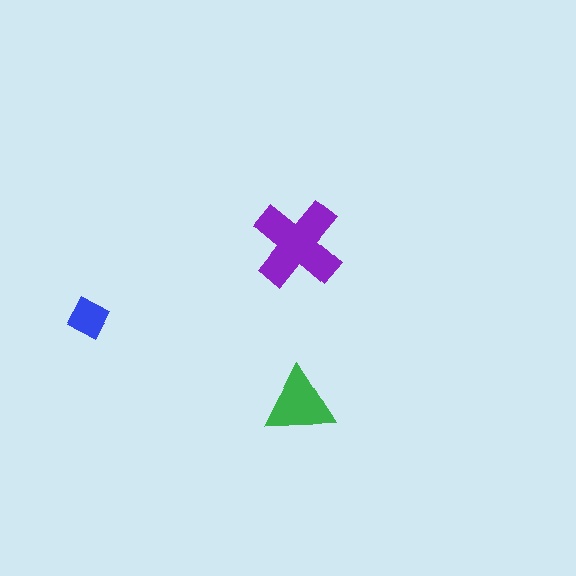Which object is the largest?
The purple cross.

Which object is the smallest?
The blue square.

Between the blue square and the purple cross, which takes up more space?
The purple cross.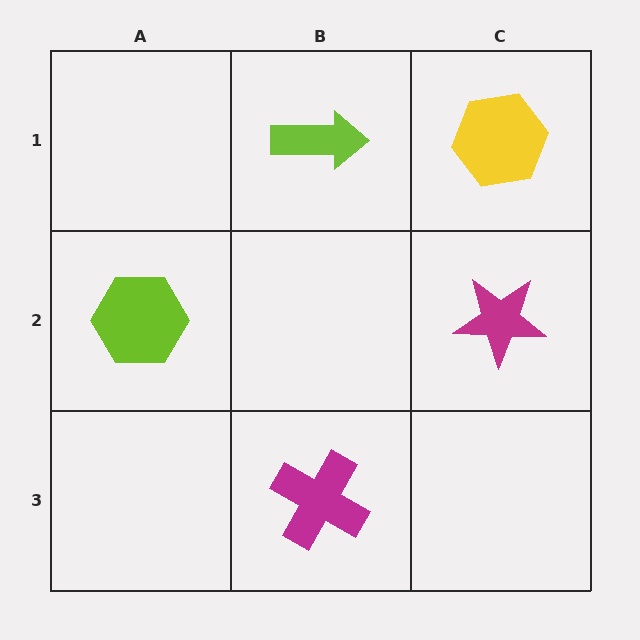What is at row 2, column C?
A magenta star.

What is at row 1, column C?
A yellow hexagon.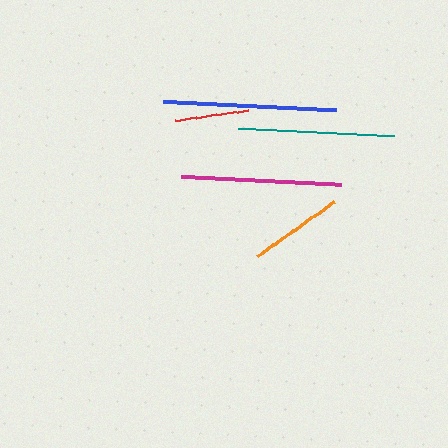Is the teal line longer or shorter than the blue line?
The blue line is longer than the teal line.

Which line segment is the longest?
The blue line is the longest at approximately 173 pixels.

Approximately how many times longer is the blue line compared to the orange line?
The blue line is approximately 1.8 times the length of the orange line.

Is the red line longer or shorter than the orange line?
The orange line is longer than the red line.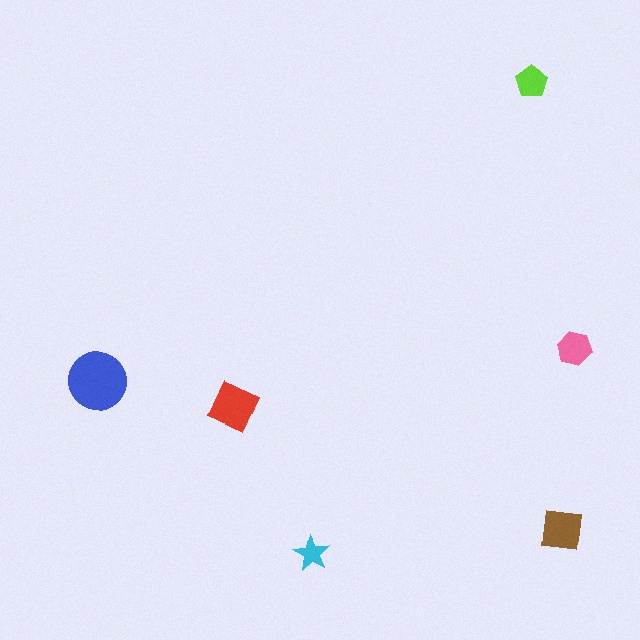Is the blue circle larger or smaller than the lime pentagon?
Larger.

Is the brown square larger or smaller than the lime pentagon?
Larger.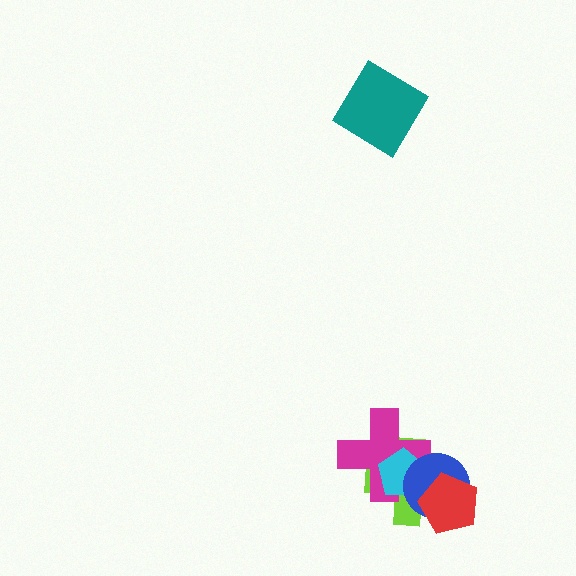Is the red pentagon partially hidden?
No, no other shape covers it.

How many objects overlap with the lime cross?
4 objects overlap with the lime cross.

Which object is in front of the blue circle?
The red pentagon is in front of the blue circle.